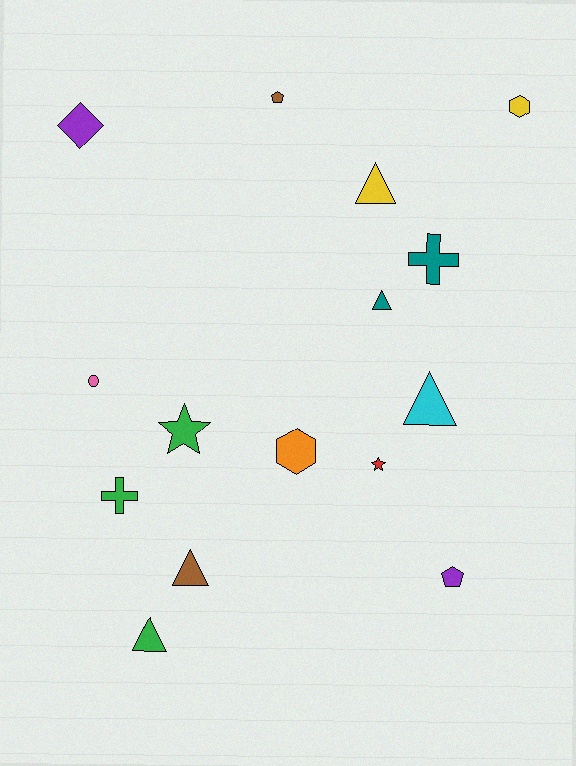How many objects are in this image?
There are 15 objects.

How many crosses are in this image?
There are 2 crosses.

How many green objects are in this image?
There are 3 green objects.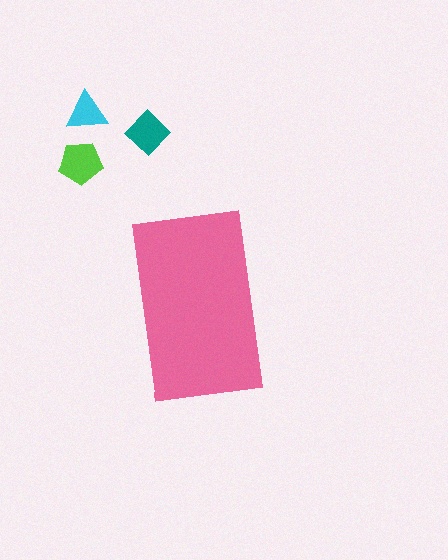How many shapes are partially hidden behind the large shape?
0 shapes are partially hidden.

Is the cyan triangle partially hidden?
No, the cyan triangle is fully visible.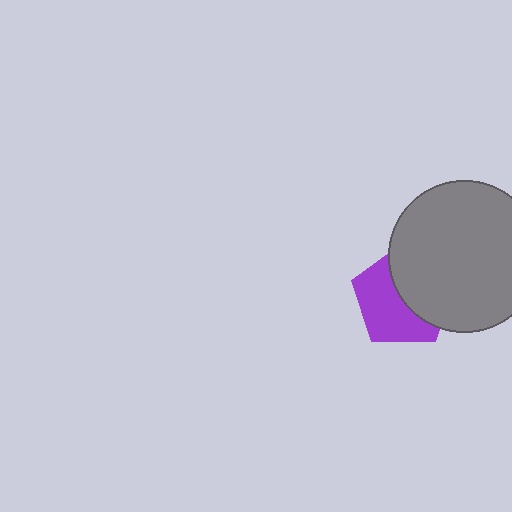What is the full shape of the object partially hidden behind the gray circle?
The partially hidden object is a purple pentagon.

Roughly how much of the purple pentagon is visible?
About half of it is visible (roughly 53%).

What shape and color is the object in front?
The object in front is a gray circle.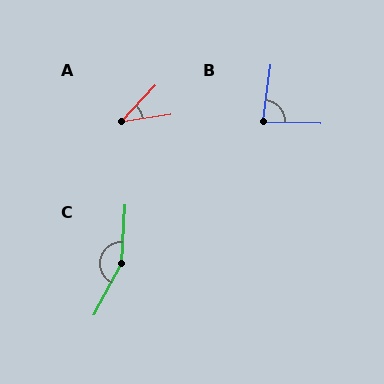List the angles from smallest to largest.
A (38°), B (84°), C (156°).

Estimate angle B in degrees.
Approximately 84 degrees.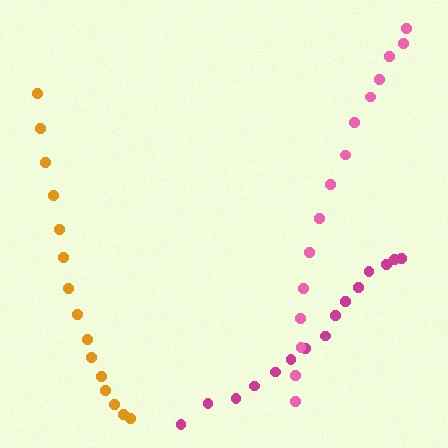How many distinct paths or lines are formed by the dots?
There are 3 distinct paths.